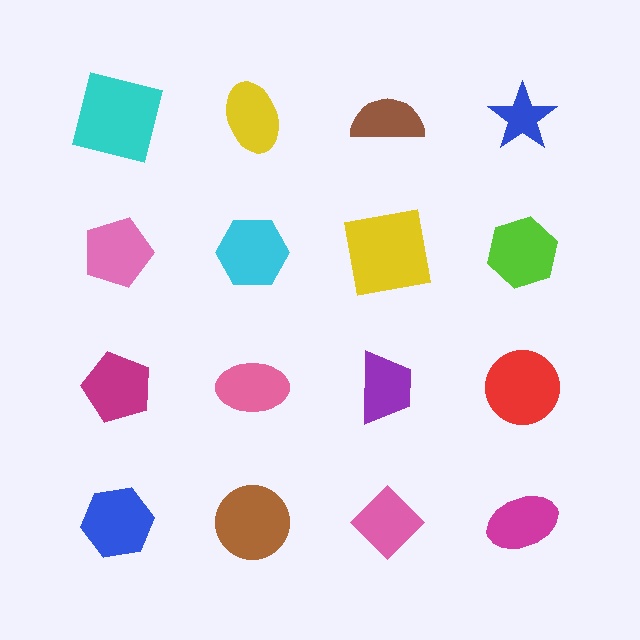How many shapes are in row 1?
4 shapes.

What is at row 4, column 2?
A brown circle.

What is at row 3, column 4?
A red circle.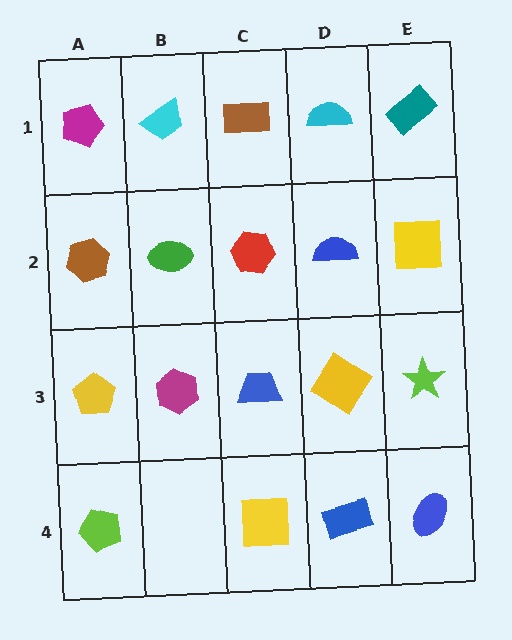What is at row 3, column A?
A yellow pentagon.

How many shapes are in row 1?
5 shapes.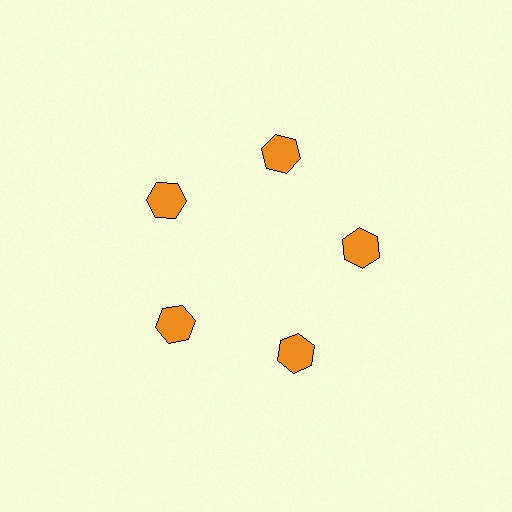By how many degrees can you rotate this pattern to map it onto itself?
The pattern maps onto itself every 72 degrees of rotation.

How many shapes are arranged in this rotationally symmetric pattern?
There are 5 shapes, arranged in 5 groups of 1.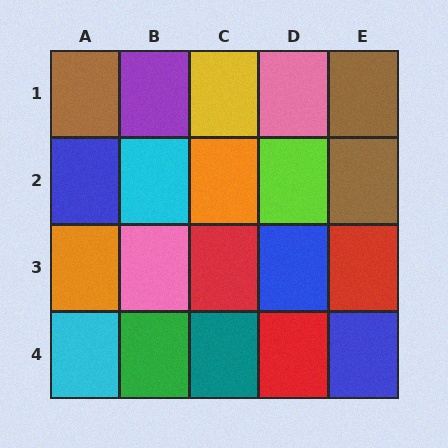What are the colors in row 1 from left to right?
Brown, purple, yellow, pink, brown.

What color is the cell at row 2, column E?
Brown.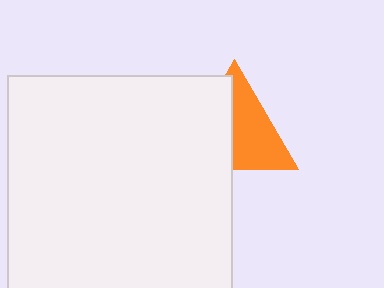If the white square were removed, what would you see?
You would see the complete orange triangle.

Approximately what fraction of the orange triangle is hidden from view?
Roughly 47% of the orange triangle is hidden behind the white square.